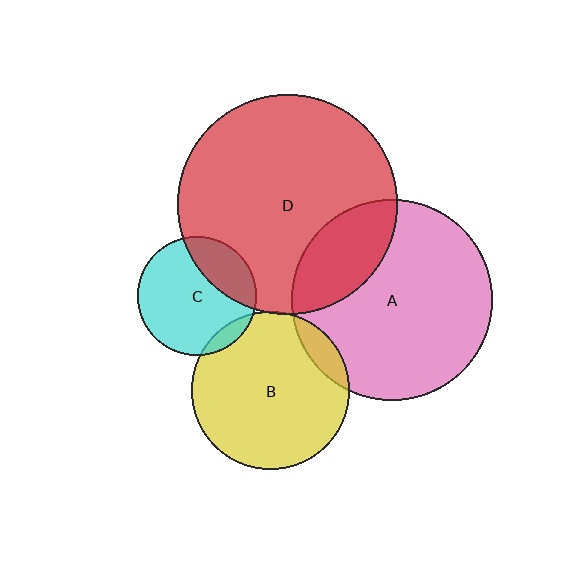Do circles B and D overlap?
Yes.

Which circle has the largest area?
Circle D (red).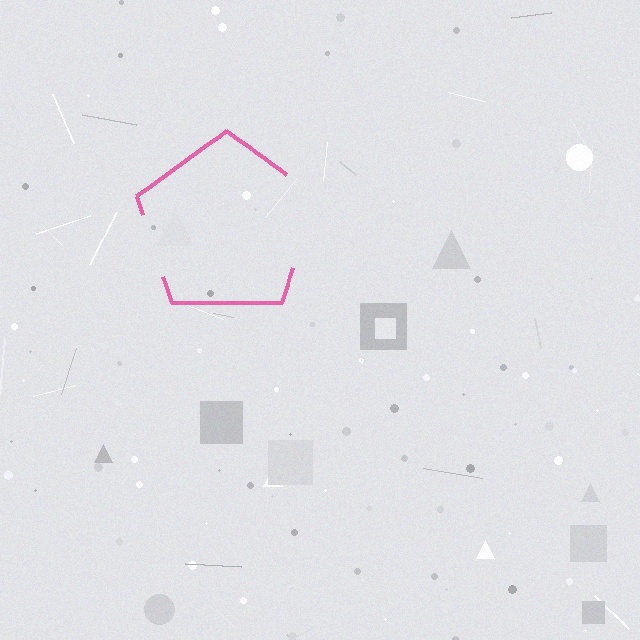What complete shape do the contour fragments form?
The contour fragments form a pentagon.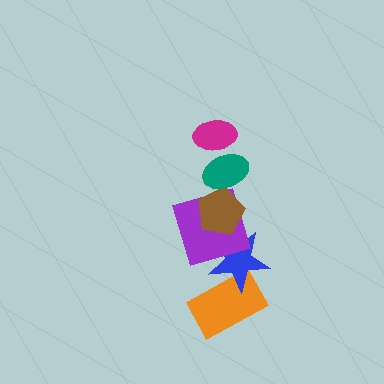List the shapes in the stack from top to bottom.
From top to bottom: the magenta ellipse, the teal ellipse, the brown pentagon, the purple square, the blue star, the orange rectangle.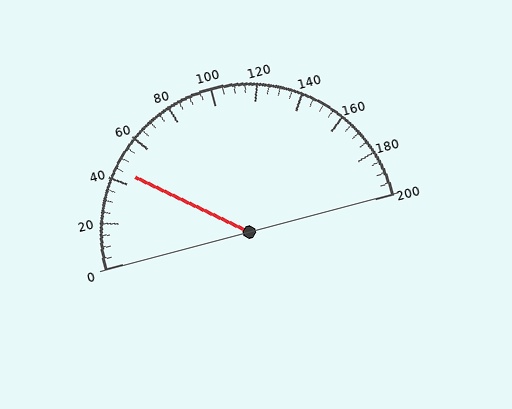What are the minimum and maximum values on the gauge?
The gauge ranges from 0 to 200.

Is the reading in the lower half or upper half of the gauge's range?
The reading is in the lower half of the range (0 to 200).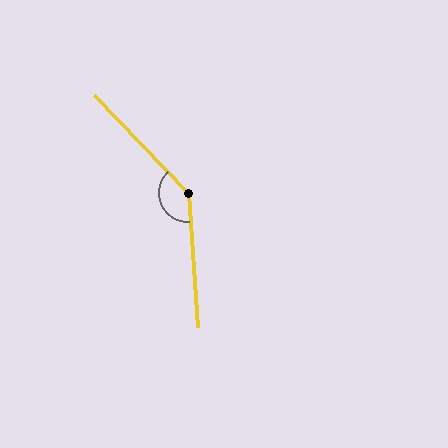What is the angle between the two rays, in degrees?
Approximately 140 degrees.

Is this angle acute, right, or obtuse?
It is obtuse.